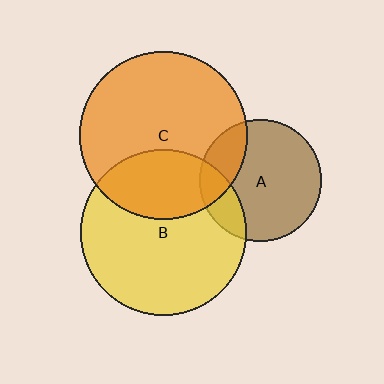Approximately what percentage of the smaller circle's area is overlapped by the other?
Approximately 20%.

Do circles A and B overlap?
Yes.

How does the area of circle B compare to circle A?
Approximately 1.9 times.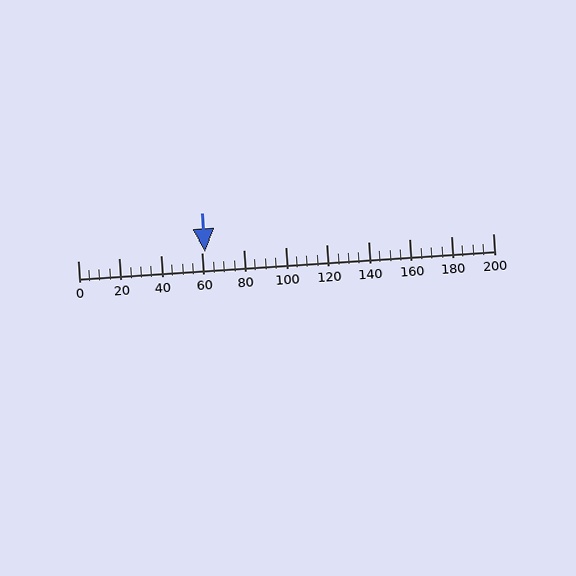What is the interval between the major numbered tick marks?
The major tick marks are spaced 20 units apart.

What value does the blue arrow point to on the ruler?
The blue arrow points to approximately 62.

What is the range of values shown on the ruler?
The ruler shows values from 0 to 200.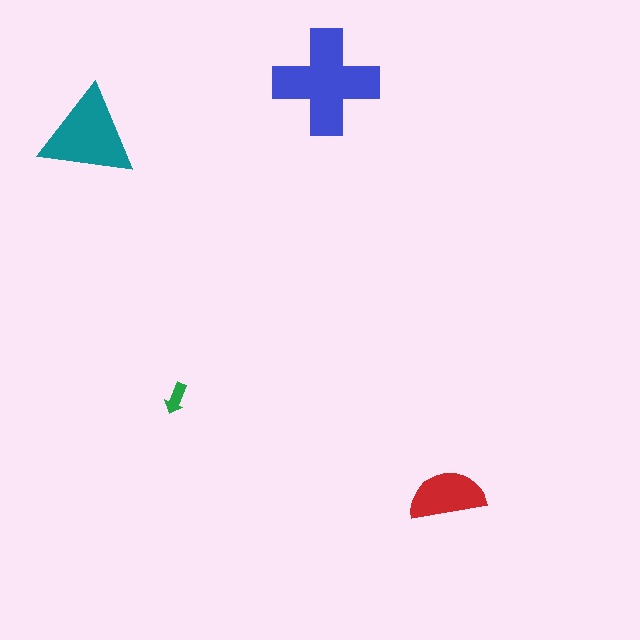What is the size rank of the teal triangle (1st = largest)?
2nd.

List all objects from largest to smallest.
The blue cross, the teal triangle, the red semicircle, the green arrow.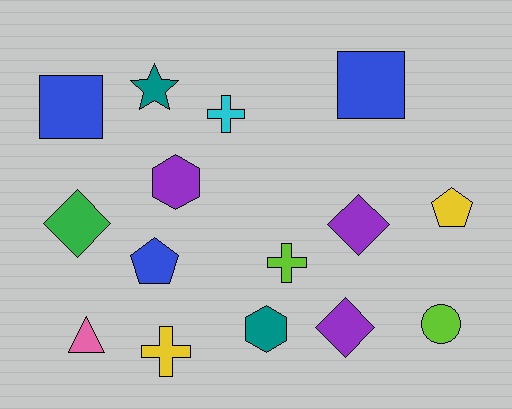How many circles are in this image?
There is 1 circle.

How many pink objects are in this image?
There is 1 pink object.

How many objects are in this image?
There are 15 objects.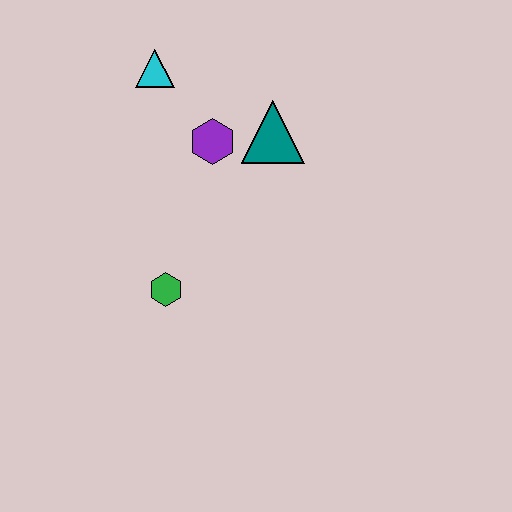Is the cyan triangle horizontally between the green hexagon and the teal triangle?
No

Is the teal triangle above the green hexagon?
Yes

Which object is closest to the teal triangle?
The purple hexagon is closest to the teal triangle.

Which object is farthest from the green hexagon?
The cyan triangle is farthest from the green hexagon.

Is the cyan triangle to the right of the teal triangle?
No